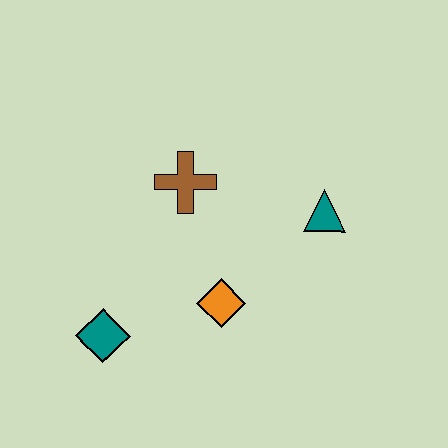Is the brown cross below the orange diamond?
No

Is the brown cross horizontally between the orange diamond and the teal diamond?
Yes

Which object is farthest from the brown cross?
The teal diamond is farthest from the brown cross.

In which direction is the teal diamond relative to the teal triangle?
The teal diamond is to the left of the teal triangle.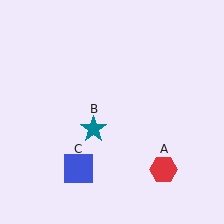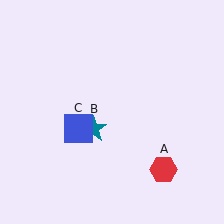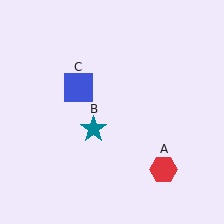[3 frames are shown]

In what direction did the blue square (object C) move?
The blue square (object C) moved up.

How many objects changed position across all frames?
1 object changed position: blue square (object C).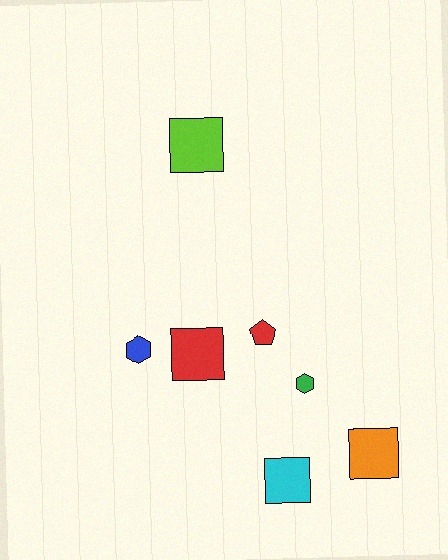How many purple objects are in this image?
There are no purple objects.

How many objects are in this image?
There are 7 objects.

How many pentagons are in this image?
There is 1 pentagon.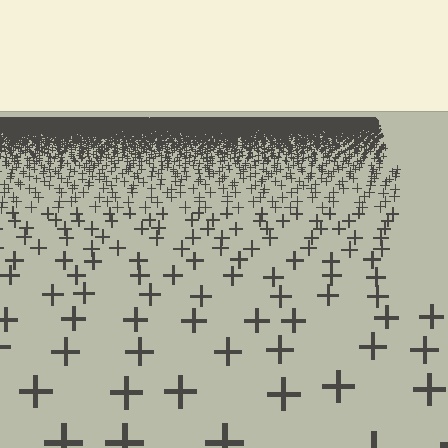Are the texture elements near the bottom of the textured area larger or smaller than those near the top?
Larger. Near the bottom, elements are closer to the viewer and appear at a bigger on-screen size.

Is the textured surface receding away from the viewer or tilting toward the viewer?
The surface is receding away from the viewer. Texture elements get smaller and denser toward the top.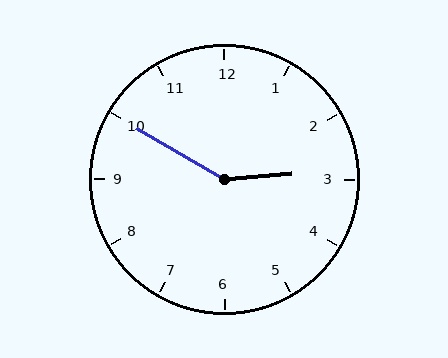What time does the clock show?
2:50.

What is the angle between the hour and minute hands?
Approximately 145 degrees.